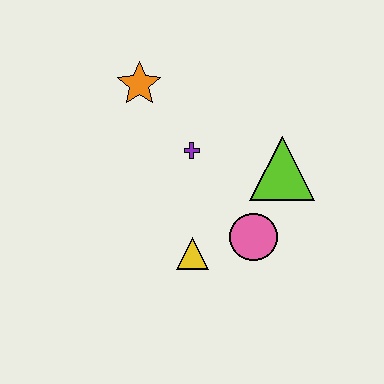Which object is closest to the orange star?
The purple cross is closest to the orange star.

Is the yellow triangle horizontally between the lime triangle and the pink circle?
No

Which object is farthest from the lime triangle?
The orange star is farthest from the lime triangle.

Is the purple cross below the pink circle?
No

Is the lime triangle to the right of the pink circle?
Yes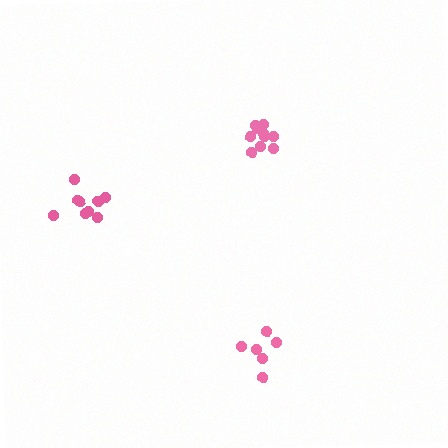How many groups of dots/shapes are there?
There are 3 groups.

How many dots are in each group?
Group 1: 10 dots, Group 2: 6 dots, Group 3: 9 dots (25 total).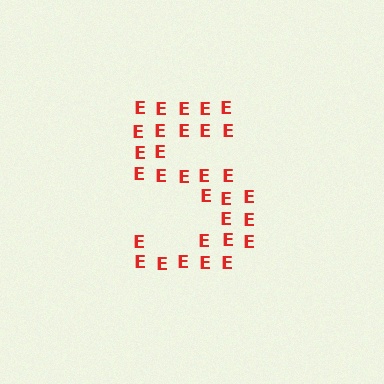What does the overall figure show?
The overall figure shows the digit 5.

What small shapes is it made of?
It is made of small letter E's.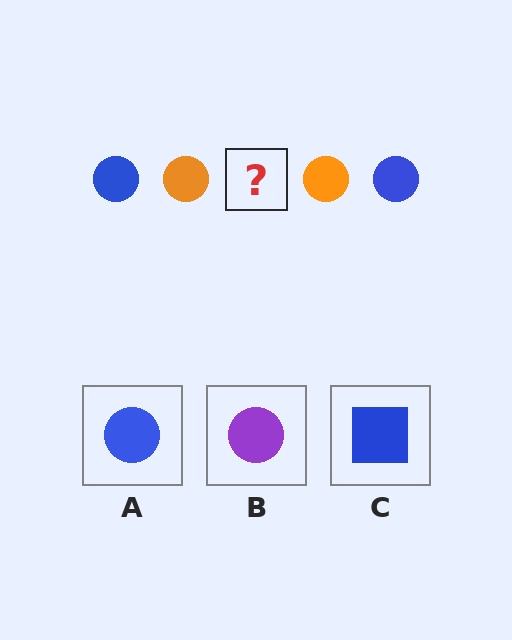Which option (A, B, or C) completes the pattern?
A.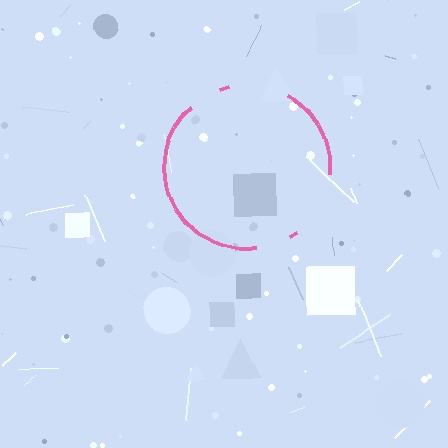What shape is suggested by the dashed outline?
The dashed outline suggests a circle.